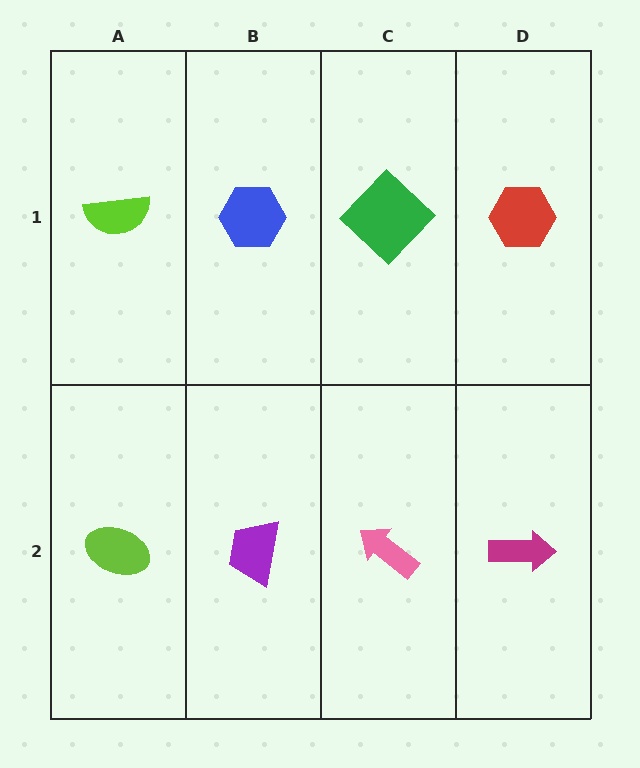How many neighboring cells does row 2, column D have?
2.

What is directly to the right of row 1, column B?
A green diamond.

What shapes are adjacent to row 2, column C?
A green diamond (row 1, column C), a purple trapezoid (row 2, column B), a magenta arrow (row 2, column D).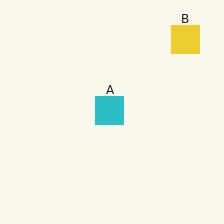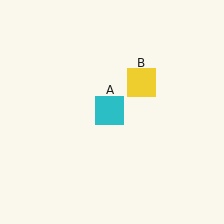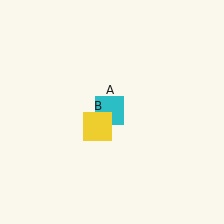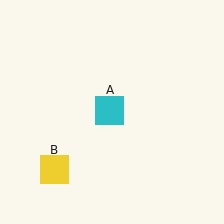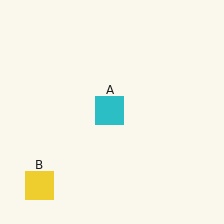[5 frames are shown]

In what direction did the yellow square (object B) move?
The yellow square (object B) moved down and to the left.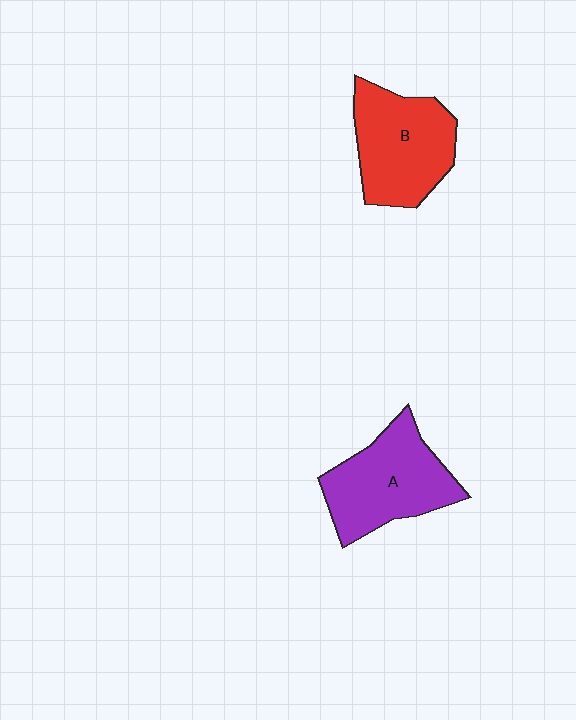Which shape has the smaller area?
Shape B (red).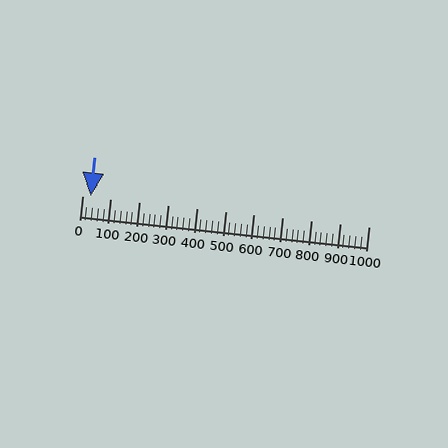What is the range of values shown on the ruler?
The ruler shows values from 0 to 1000.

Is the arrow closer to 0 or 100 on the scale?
The arrow is closer to 0.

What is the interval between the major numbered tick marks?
The major tick marks are spaced 100 units apart.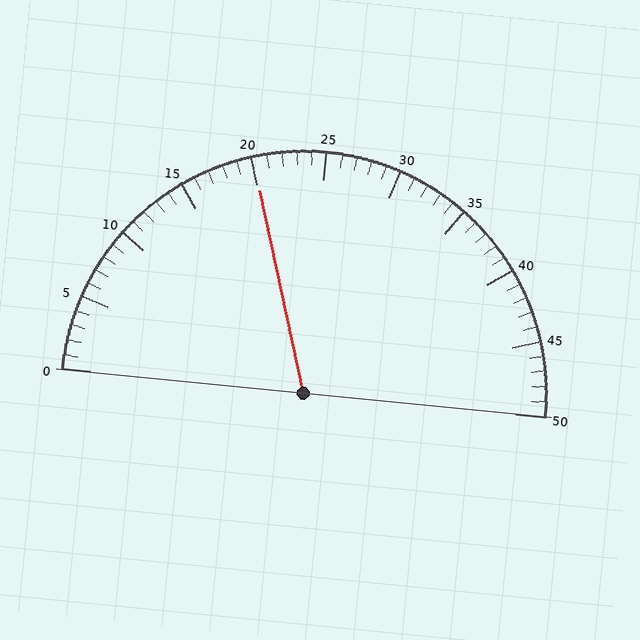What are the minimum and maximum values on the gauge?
The gauge ranges from 0 to 50.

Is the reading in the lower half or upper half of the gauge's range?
The reading is in the lower half of the range (0 to 50).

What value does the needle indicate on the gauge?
The needle indicates approximately 20.